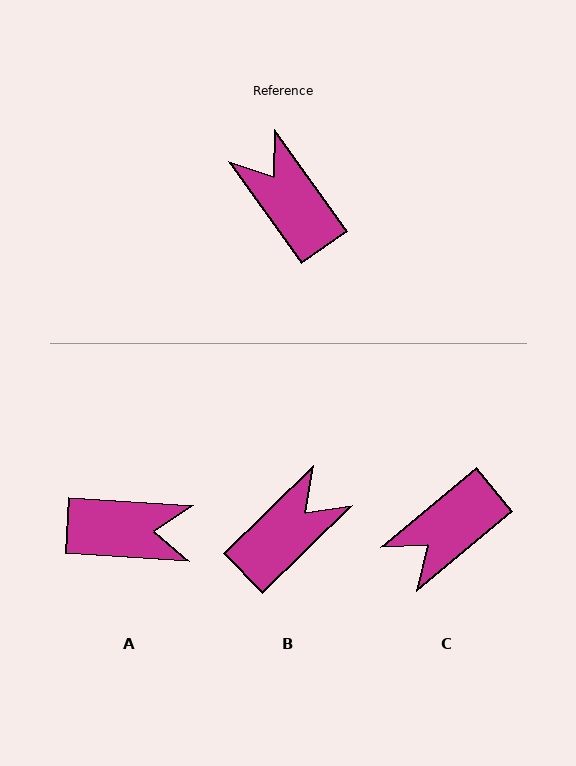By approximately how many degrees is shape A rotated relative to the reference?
Approximately 129 degrees clockwise.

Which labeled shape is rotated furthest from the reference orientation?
A, about 129 degrees away.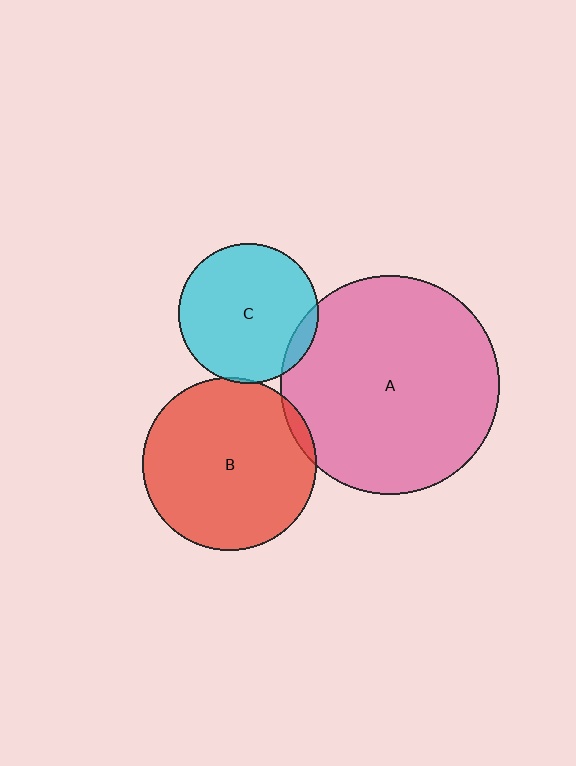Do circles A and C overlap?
Yes.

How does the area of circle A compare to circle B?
Approximately 1.6 times.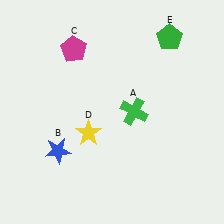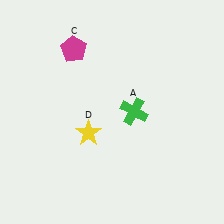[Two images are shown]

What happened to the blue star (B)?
The blue star (B) was removed in Image 2. It was in the bottom-left area of Image 1.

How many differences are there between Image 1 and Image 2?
There are 2 differences between the two images.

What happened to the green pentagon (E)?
The green pentagon (E) was removed in Image 2. It was in the top-right area of Image 1.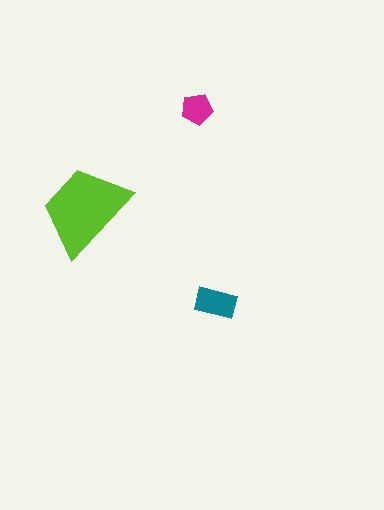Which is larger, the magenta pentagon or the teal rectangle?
The teal rectangle.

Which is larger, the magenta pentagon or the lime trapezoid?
The lime trapezoid.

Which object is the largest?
The lime trapezoid.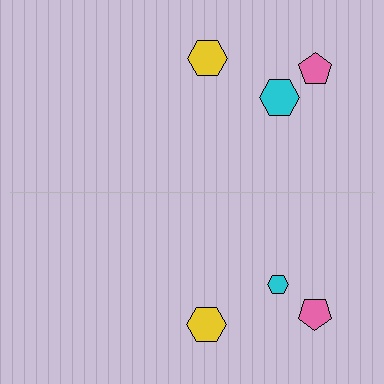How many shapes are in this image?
There are 6 shapes in this image.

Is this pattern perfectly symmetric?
No, the pattern is not perfectly symmetric. The cyan hexagon on the bottom side has a different size than its mirror counterpart.